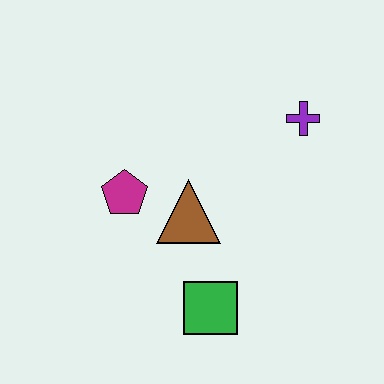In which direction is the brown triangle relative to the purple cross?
The brown triangle is to the left of the purple cross.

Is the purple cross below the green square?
No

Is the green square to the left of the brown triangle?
No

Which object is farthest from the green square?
The purple cross is farthest from the green square.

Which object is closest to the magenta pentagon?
The brown triangle is closest to the magenta pentagon.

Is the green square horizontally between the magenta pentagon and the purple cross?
Yes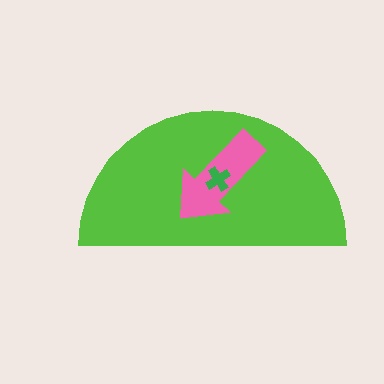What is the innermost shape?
The green cross.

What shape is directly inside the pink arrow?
The green cross.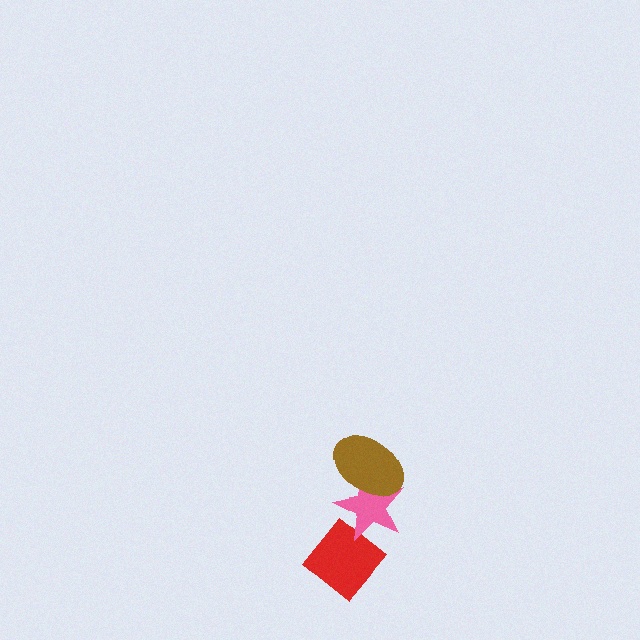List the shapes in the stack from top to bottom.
From top to bottom: the brown ellipse, the pink star, the red diamond.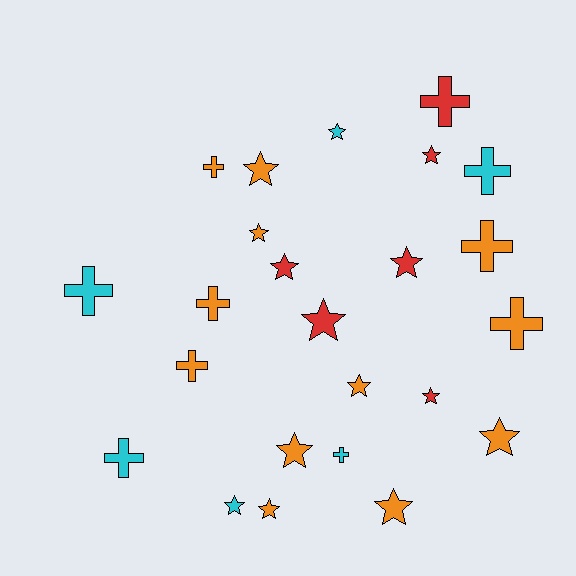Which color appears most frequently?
Orange, with 12 objects.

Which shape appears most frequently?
Star, with 14 objects.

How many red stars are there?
There are 5 red stars.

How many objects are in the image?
There are 24 objects.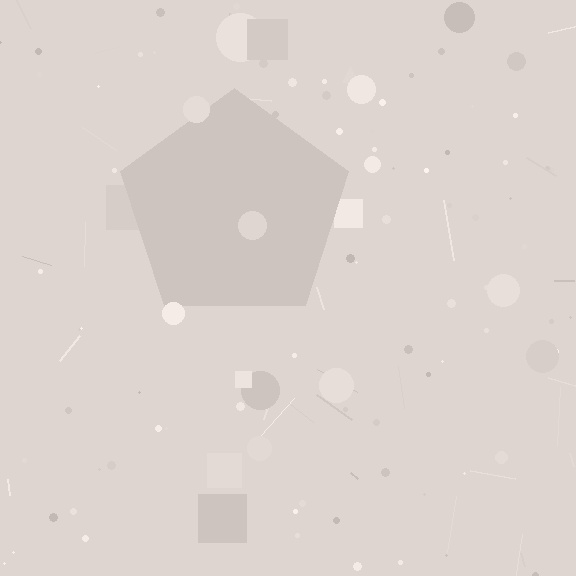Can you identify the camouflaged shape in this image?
The camouflaged shape is a pentagon.